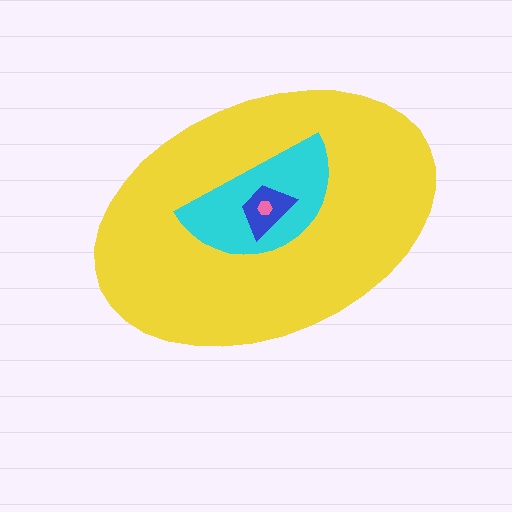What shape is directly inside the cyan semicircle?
The blue trapezoid.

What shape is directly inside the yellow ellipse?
The cyan semicircle.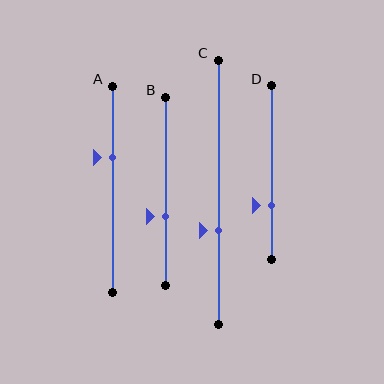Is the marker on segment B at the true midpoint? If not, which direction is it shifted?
No, the marker on segment B is shifted downward by about 13% of the segment length.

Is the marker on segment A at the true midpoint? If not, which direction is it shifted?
No, the marker on segment A is shifted upward by about 15% of the segment length.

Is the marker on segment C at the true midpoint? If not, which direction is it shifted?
No, the marker on segment C is shifted downward by about 15% of the segment length.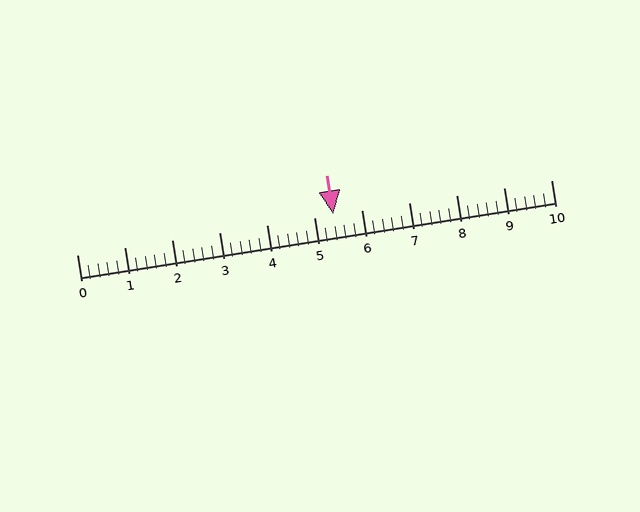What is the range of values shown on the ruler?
The ruler shows values from 0 to 10.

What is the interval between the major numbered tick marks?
The major tick marks are spaced 1 units apart.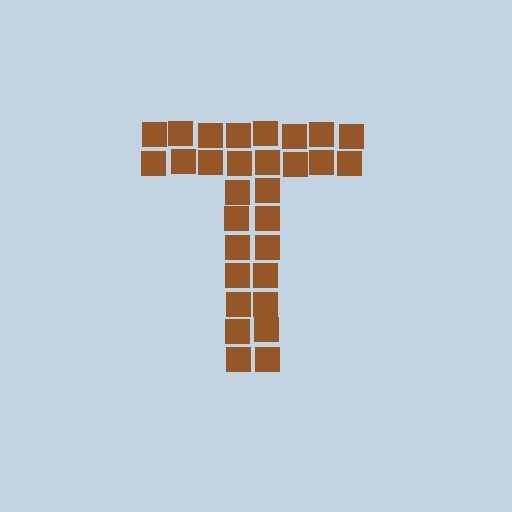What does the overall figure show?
The overall figure shows the letter T.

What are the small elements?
The small elements are squares.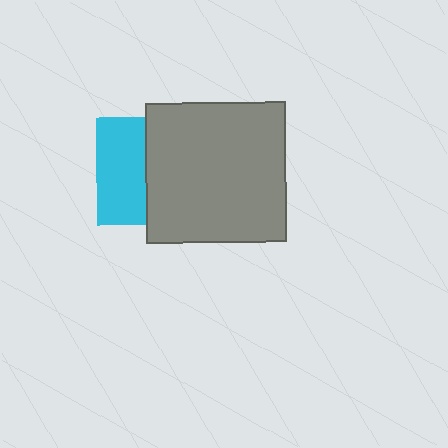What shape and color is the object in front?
The object in front is a gray square.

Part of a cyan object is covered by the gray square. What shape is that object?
It is a square.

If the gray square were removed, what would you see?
You would see the complete cyan square.